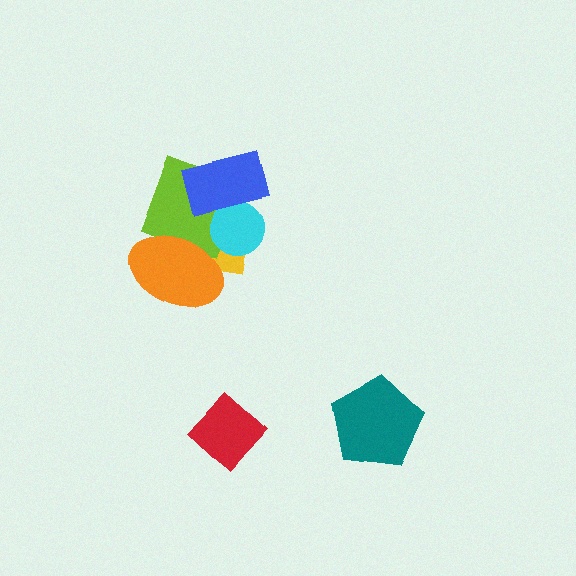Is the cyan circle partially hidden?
Yes, it is partially covered by another shape.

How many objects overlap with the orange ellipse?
2 objects overlap with the orange ellipse.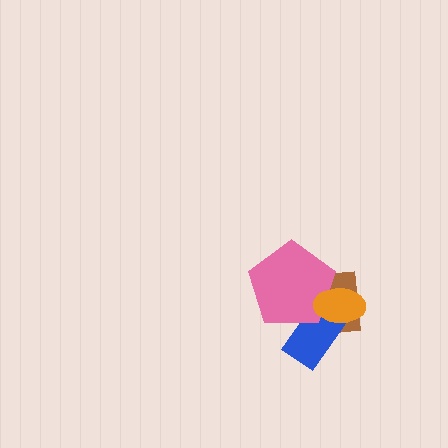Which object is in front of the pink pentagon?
The orange ellipse is in front of the pink pentagon.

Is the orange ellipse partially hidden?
No, no other shape covers it.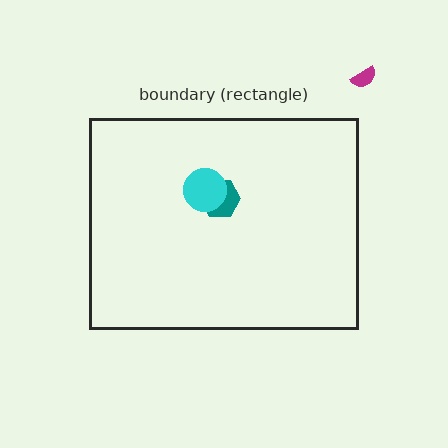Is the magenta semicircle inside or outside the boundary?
Outside.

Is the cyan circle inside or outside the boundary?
Inside.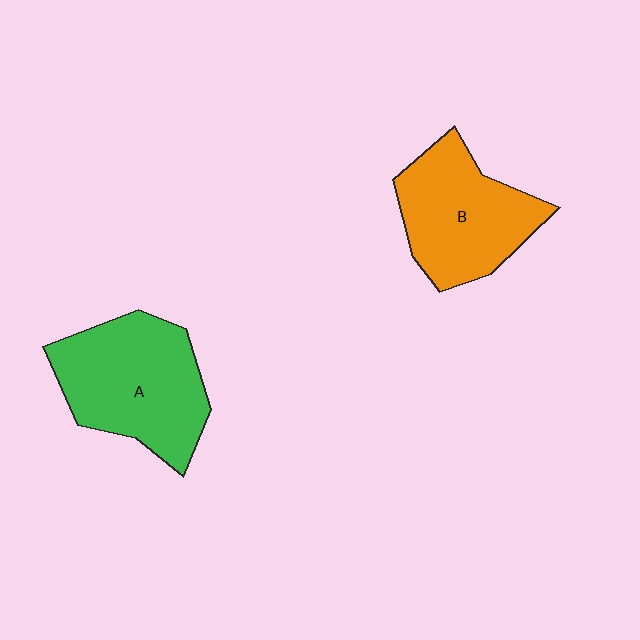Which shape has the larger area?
Shape A (green).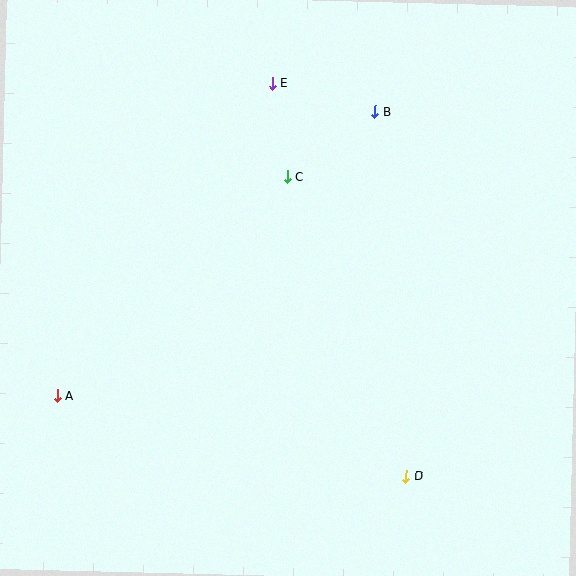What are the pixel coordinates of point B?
Point B is at (375, 112).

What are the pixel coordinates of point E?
Point E is at (272, 83).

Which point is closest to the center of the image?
Point C at (287, 177) is closest to the center.